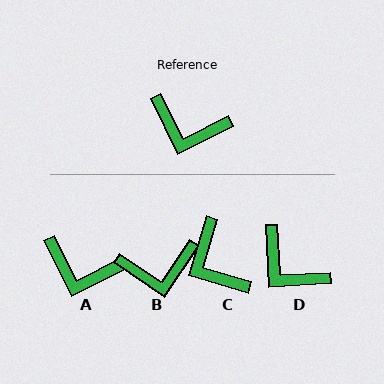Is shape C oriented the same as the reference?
No, it is off by about 43 degrees.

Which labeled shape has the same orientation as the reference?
A.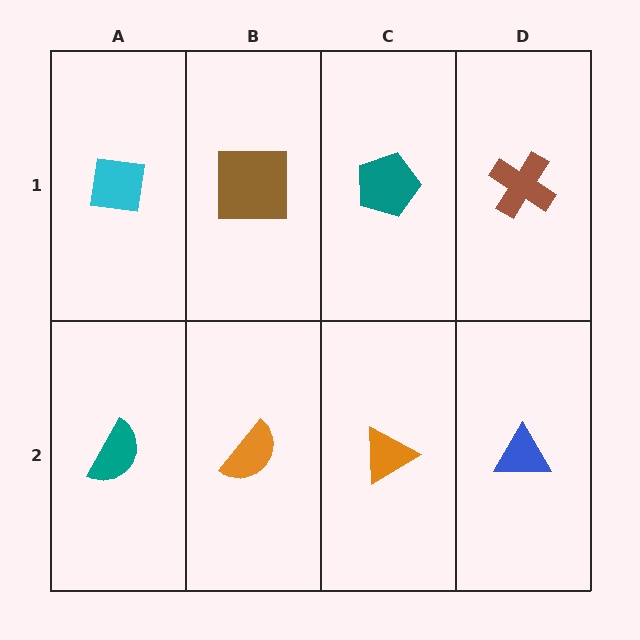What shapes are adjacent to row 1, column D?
A blue triangle (row 2, column D), a teal pentagon (row 1, column C).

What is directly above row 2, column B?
A brown square.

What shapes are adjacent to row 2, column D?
A brown cross (row 1, column D), an orange triangle (row 2, column C).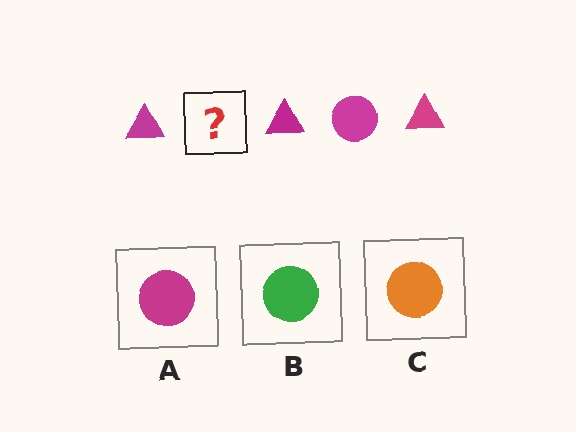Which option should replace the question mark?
Option A.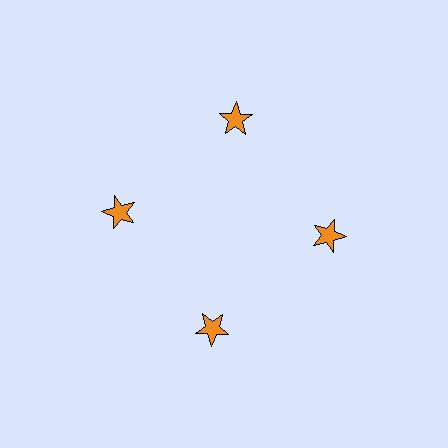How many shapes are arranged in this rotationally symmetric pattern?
There are 4 shapes, arranged in 4 groups of 1.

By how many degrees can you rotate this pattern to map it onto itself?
The pattern maps onto itself every 90 degrees of rotation.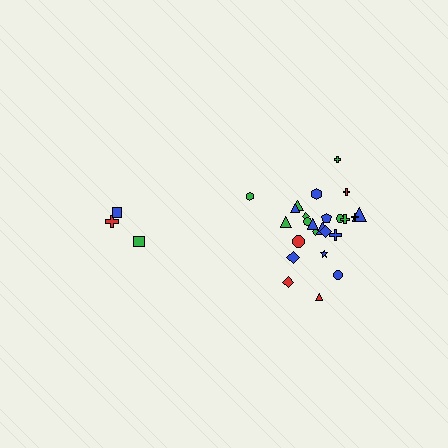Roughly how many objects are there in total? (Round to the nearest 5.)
Roughly 30 objects in total.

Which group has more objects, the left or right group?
The right group.